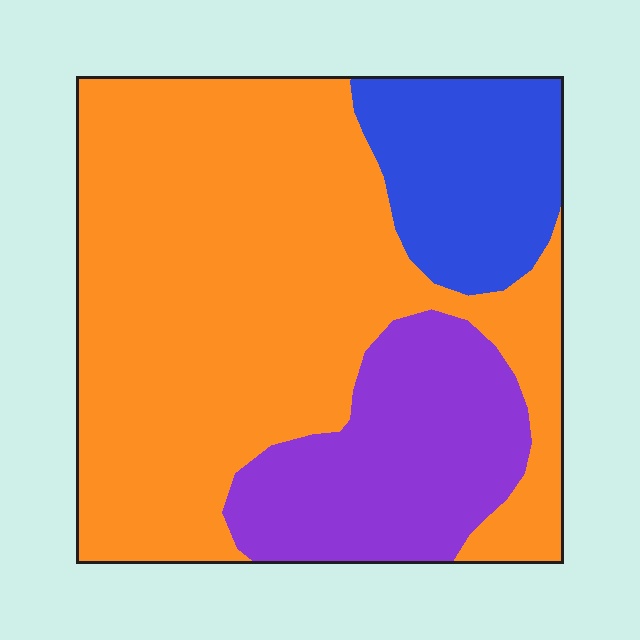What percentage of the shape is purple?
Purple covers about 20% of the shape.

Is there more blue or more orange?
Orange.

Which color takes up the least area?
Blue, at roughly 15%.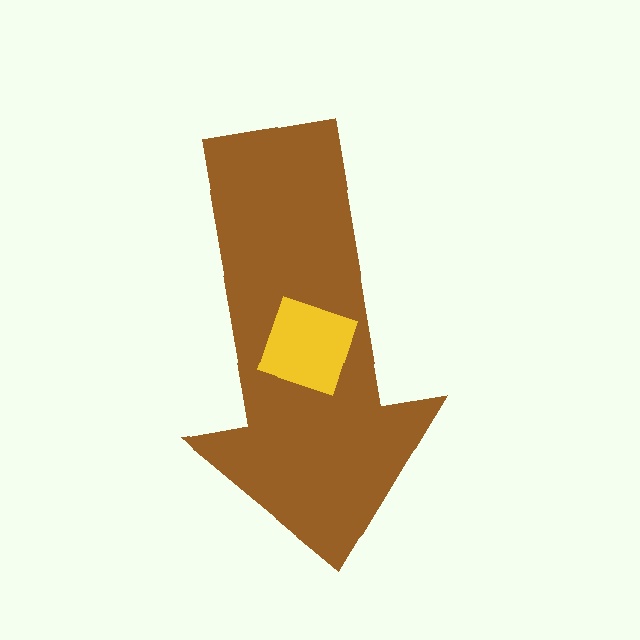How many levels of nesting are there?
2.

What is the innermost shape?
The yellow square.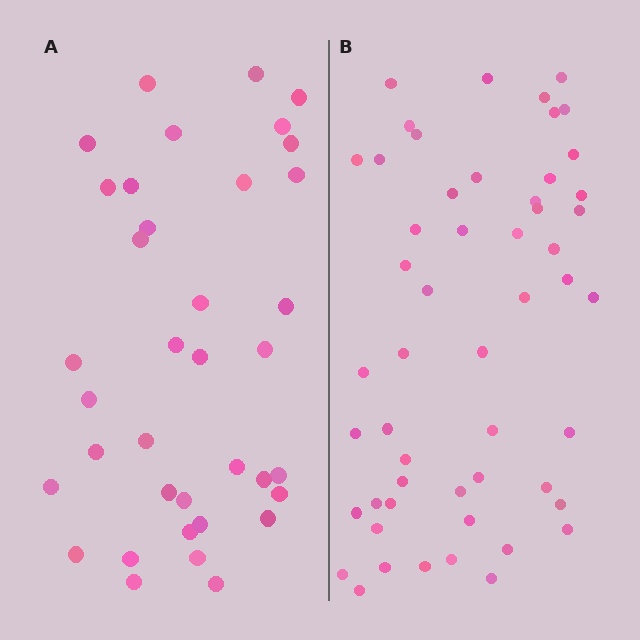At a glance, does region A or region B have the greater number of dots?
Region B (the right region) has more dots.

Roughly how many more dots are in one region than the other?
Region B has approximately 15 more dots than region A.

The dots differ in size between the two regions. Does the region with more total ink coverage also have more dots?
No. Region A has more total ink coverage because its dots are larger, but region B actually contains more individual dots. Total area can be misleading — the number of items is what matters here.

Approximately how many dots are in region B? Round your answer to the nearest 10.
About 50 dots. (The exact count is 53, which rounds to 50.)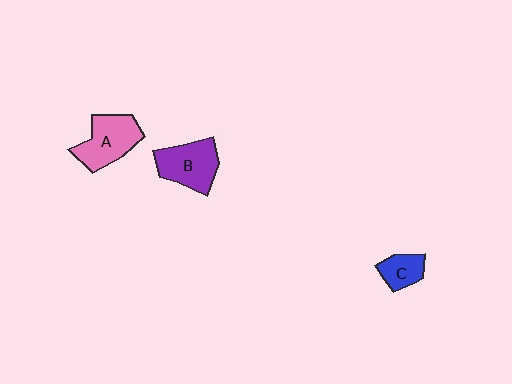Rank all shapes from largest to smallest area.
From largest to smallest: A (pink), B (purple), C (blue).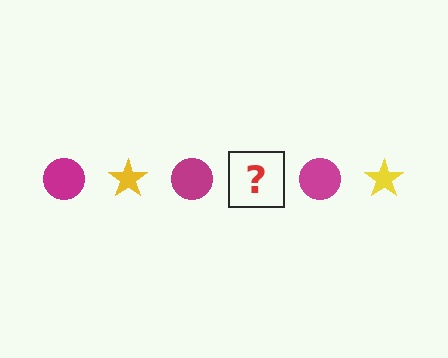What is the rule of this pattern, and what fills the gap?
The rule is that the pattern alternates between magenta circle and yellow star. The gap should be filled with a yellow star.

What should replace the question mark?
The question mark should be replaced with a yellow star.